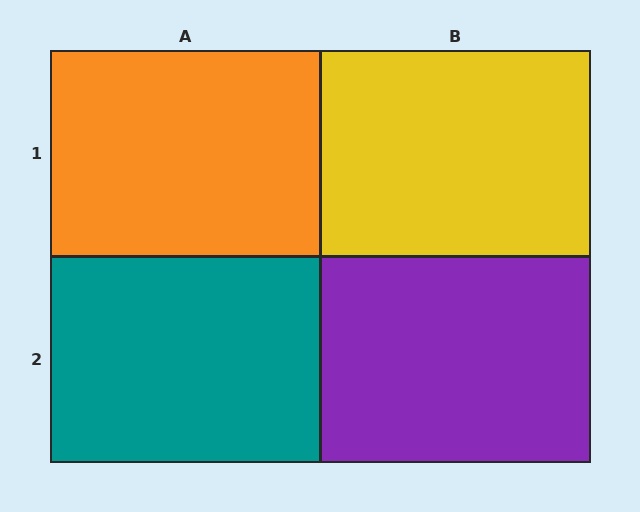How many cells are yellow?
1 cell is yellow.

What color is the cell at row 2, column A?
Teal.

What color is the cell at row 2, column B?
Purple.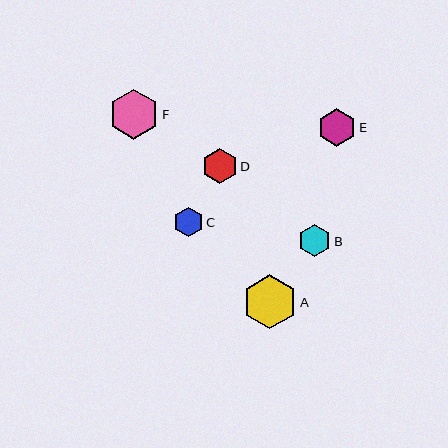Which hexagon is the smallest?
Hexagon C is the smallest with a size of approximately 29 pixels.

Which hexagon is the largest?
Hexagon A is the largest with a size of approximately 54 pixels.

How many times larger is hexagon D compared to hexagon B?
Hexagon D is approximately 1.1 times the size of hexagon B.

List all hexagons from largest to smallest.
From largest to smallest: A, F, E, D, B, C.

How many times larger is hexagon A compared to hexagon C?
Hexagon A is approximately 1.8 times the size of hexagon C.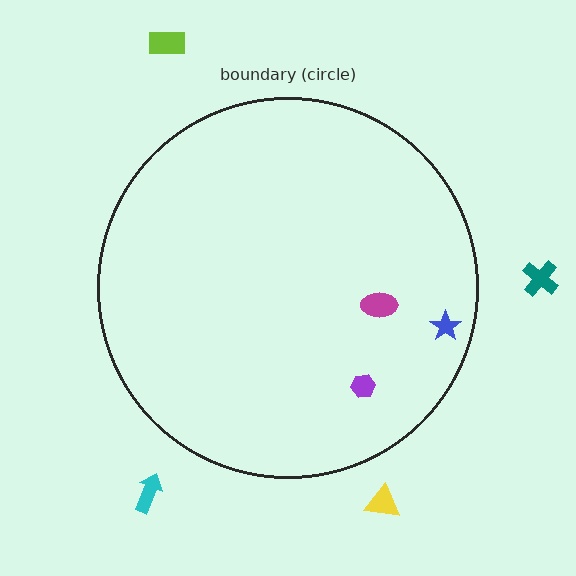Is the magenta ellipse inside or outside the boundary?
Inside.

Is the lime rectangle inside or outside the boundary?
Outside.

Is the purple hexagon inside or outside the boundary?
Inside.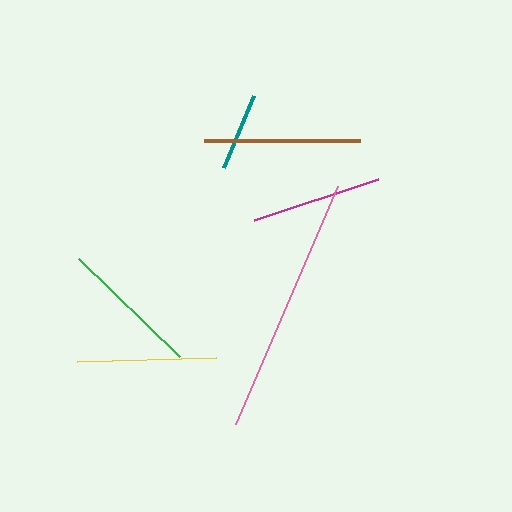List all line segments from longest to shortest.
From longest to shortest: pink, brown, green, yellow, magenta, teal.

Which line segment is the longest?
The pink line is the longest at approximately 259 pixels.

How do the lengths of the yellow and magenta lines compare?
The yellow and magenta lines are approximately the same length.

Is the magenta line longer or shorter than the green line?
The green line is longer than the magenta line.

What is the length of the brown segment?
The brown segment is approximately 157 pixels long.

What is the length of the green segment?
The green segment is approximately 141 pixels long.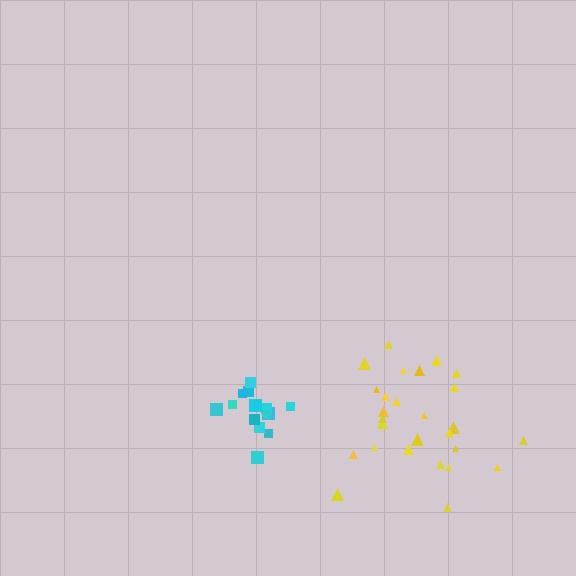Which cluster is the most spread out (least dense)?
Yellow.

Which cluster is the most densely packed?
Cyan.